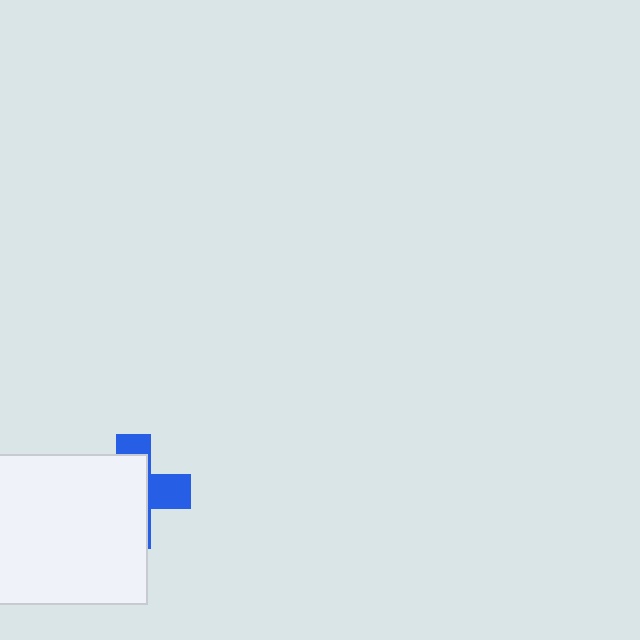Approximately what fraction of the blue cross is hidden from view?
Roughly 64% of the blue cross is hidden behind the white square.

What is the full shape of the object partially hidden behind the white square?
The partially hidden object is a blue cross.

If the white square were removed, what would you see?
You would see the complete blue cross.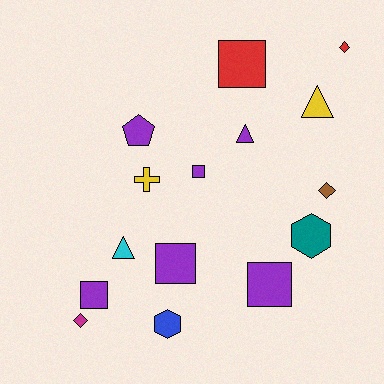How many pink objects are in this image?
There are no pink objects.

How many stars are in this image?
There are no stars.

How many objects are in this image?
There are 15 objects.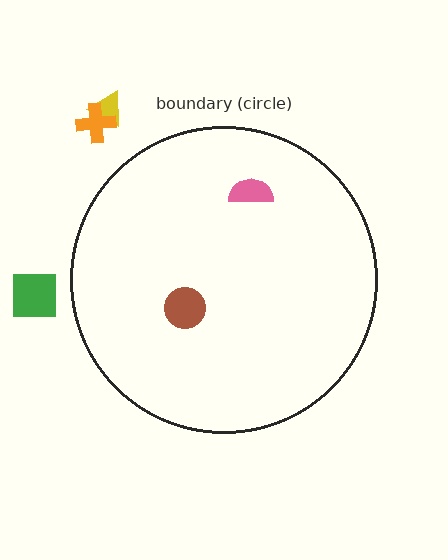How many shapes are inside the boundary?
2 inside, 3 outside.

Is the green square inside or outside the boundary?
Outside.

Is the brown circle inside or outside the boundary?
Inside.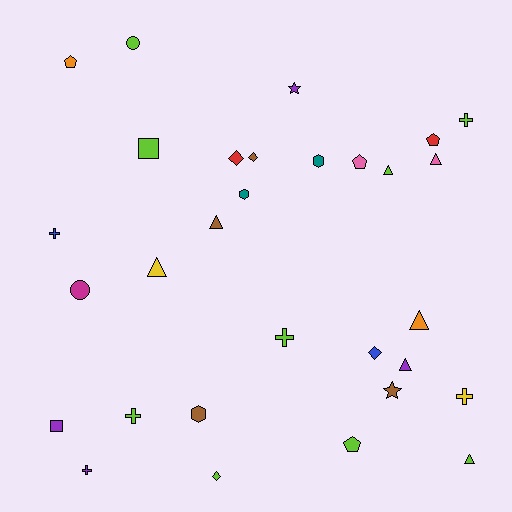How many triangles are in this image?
There are 7 triangles.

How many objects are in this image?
There are 30 objects.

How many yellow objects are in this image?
There are 2 yellow objects.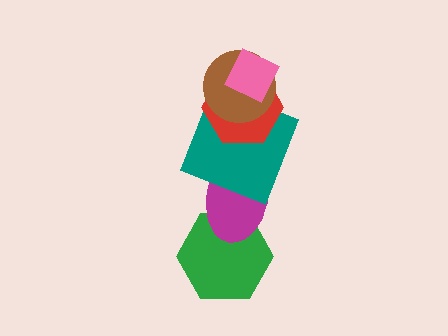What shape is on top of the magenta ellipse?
The teal square is on top of the magenta ellipse.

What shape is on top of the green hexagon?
The magenta ellipse is on top of the green hexagon.